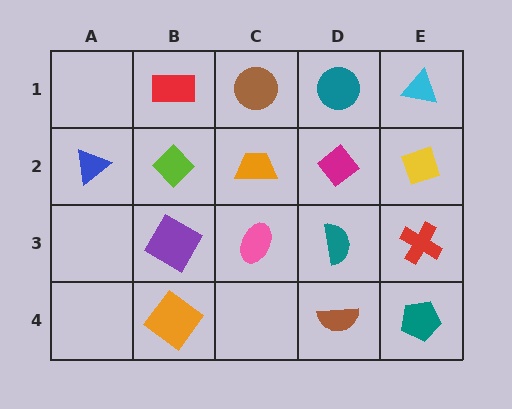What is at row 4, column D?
A brown semicircle.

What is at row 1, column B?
A red rectangle.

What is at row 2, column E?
A yellow diamond.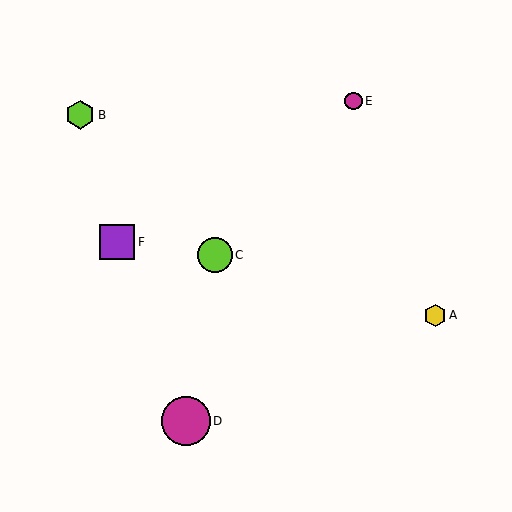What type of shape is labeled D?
Shape D is a magenta circle.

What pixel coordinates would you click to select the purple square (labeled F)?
Click at (117, 242) to select the purple square F.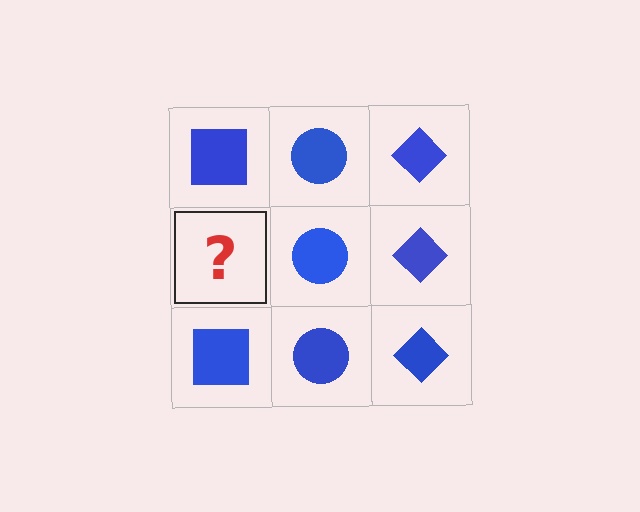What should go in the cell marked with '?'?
The missing cell should contain a blue square.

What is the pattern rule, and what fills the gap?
The rule is that each column has a consistent shape. The gap should be filled with a blue square.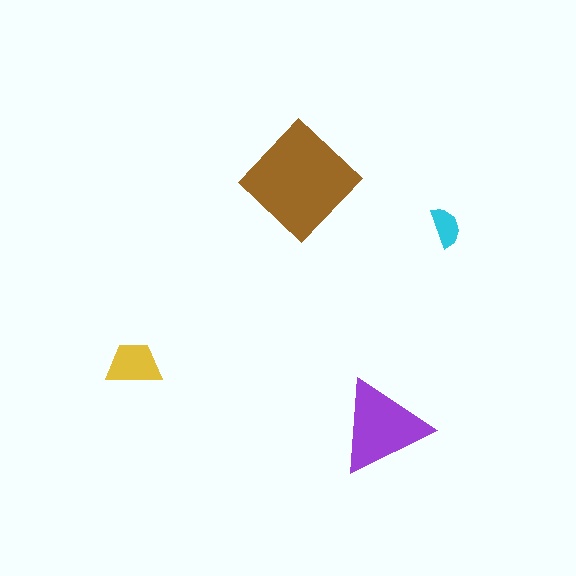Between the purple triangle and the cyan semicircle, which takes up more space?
The purple triangle.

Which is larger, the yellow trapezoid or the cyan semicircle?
The yellow trapezoid.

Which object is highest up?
The brown diamond is topmost.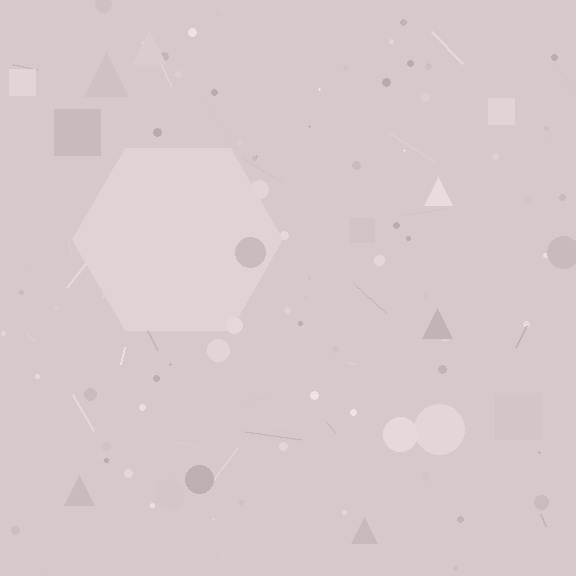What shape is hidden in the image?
A hexagon is hidden in the image.